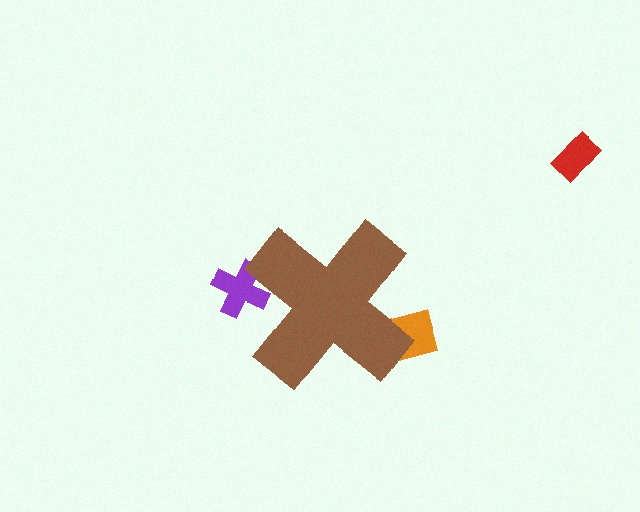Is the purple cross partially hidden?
Yes, the purple cross is partially hidden behind the brown cross.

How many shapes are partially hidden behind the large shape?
2 shapes are partially hidden.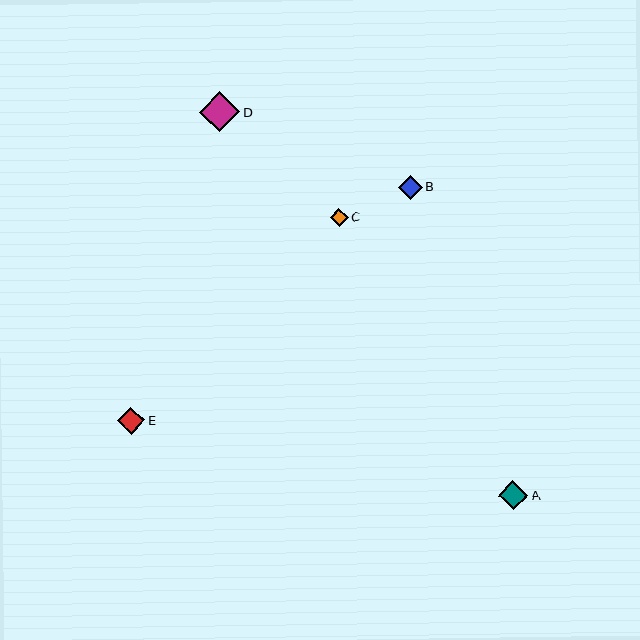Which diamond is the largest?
Diamond D is the largest with a size of approximately 40 pixels.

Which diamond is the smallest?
Diamond C is the smallest with a size of approximately 18 pixels.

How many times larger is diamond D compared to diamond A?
Diamond D is approximately 1.4 times the size of diamond A.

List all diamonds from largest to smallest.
From largest to smallest: D, A, E, B, C.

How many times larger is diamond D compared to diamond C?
Diamond D is approximately 2.2 times the size of diamond C.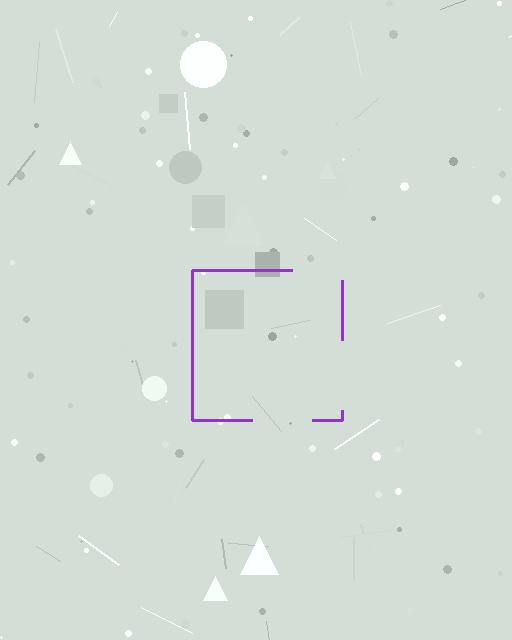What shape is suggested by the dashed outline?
The dashed outline suggests a square.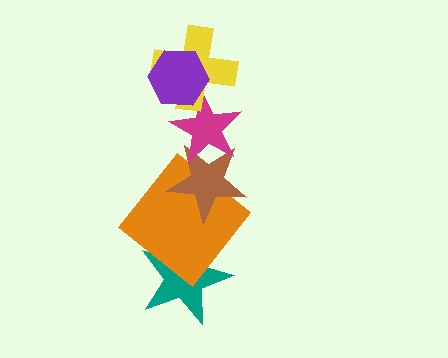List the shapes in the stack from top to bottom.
From top to bottom: the purple hexagon, the yellow cross, the magenta star, the brown star, the orange diamond, the teal star.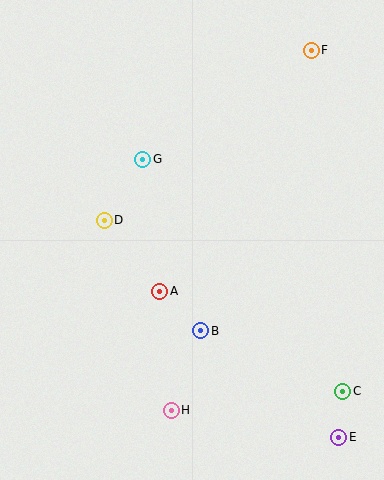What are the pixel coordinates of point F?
Point F is at (311, 50).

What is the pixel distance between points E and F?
The distance between E and F is 388 pixels.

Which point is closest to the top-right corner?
Point F is closest to the top-right corner.